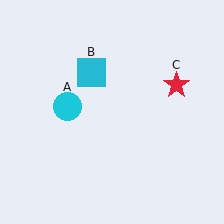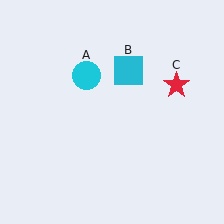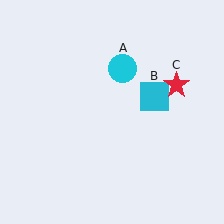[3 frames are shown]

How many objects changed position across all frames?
2 objects changed position: cyan circle (object A), cyan square (object B).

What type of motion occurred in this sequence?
The cyan circle (object A), cyan square (object B) rotated clockwise around the center of the scene.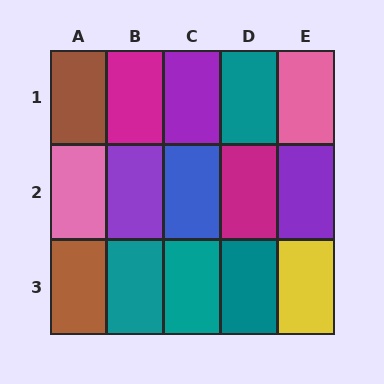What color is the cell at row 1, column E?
Pink.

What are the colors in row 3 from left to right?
Brown, teal, teal, teal, yellow.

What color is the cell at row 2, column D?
Magenta.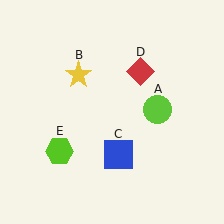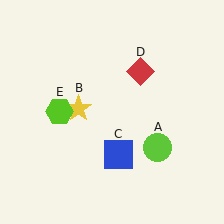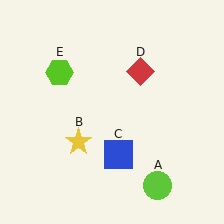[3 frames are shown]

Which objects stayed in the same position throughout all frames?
Blue square (object C) and red diamond (object D) remained stationary.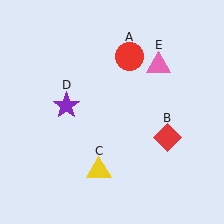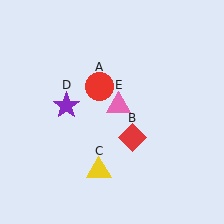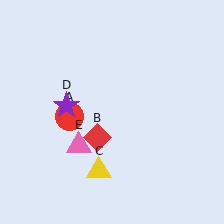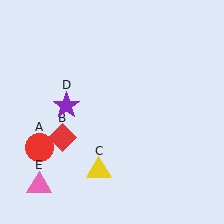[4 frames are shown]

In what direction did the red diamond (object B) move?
The red diamond (object B) moved left.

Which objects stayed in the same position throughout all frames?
Yellow triangle (object C) and purple star (object D) remained stationary.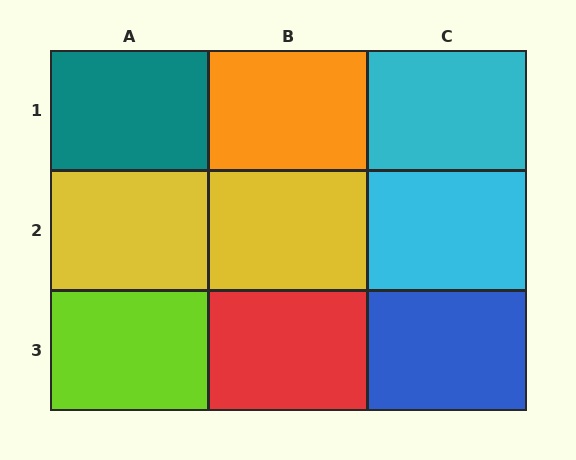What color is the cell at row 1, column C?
Cyan.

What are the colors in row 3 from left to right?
Lime, red, blue.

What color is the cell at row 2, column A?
Yellow.